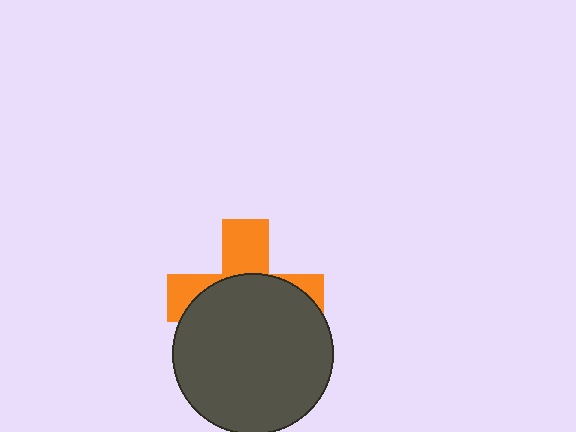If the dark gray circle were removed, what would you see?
You would see the complete orange cross.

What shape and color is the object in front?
The object in front is a dark gray circle.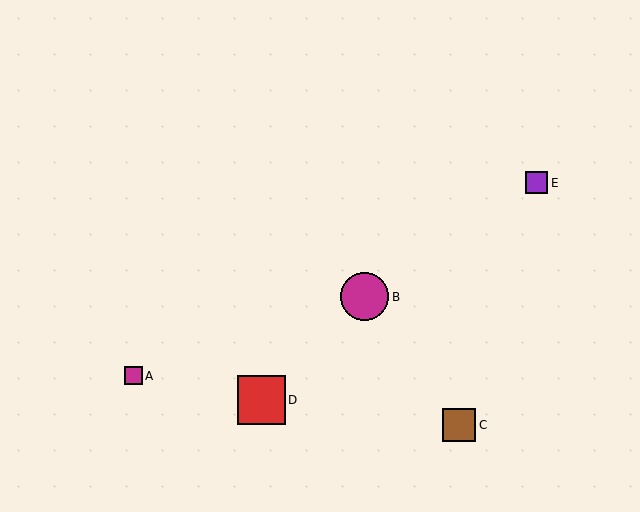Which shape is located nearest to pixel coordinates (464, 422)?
The brown square (labeled C) at (459, 425) is nearest to that location.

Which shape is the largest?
The red square (labeled D) is the largest.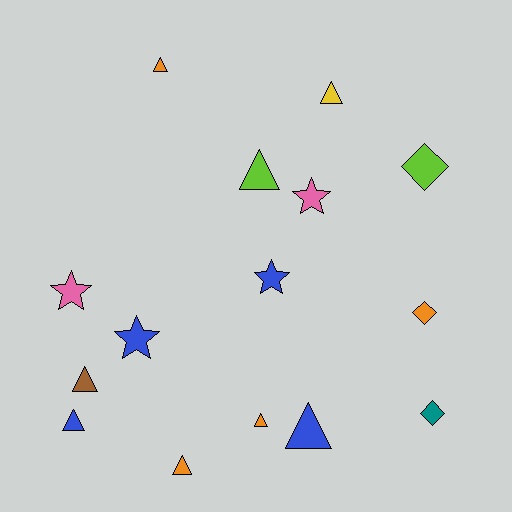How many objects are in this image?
There are 15 objects.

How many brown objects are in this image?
There is 1 brown object.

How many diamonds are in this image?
There are 3 diamonds.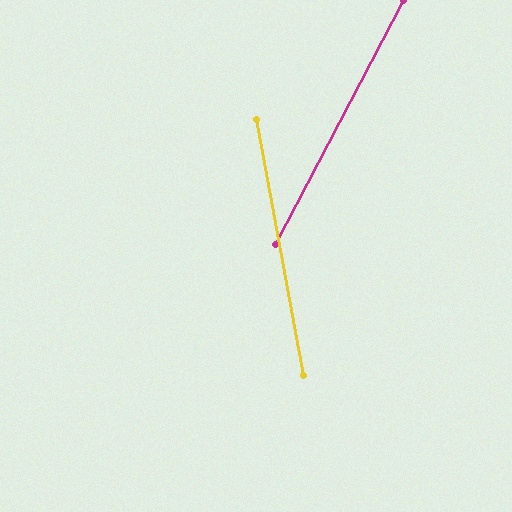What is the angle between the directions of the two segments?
Approximately 38 degrees.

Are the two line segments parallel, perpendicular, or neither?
Neither parallel nor perpendicular — they differ by about 38°.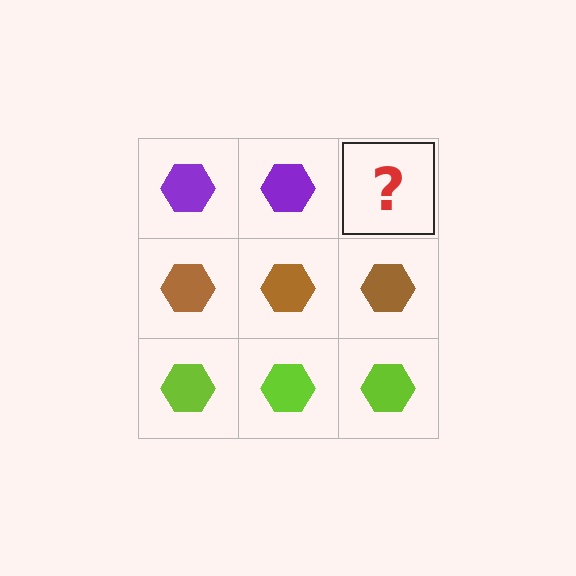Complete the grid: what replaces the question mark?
The question mark should be replaced with a purple hexagon.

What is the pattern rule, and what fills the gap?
The rule is that each row has a consistent color. The gap should be filled with a purple hexagon.